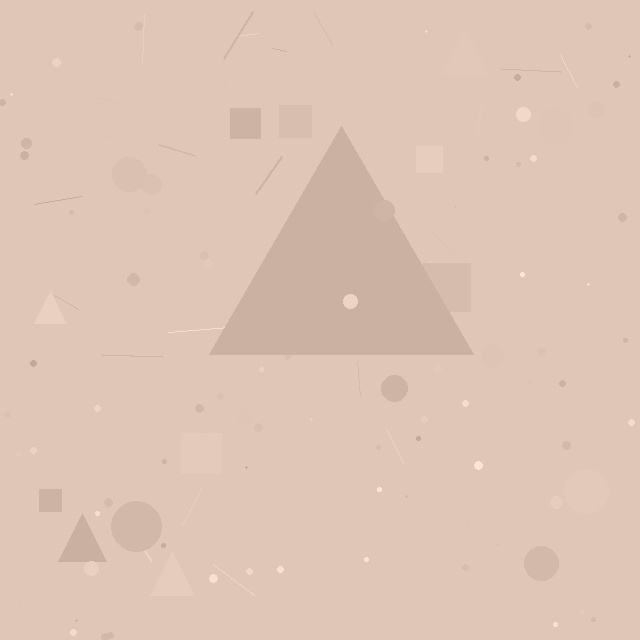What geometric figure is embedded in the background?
A triangle is embedded in the background.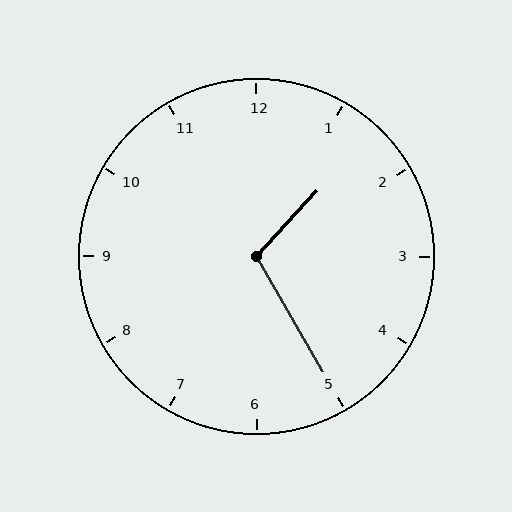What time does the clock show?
1:25.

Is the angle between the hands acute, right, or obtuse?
It is obtuse.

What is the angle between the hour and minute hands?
Approximately 108 degrees.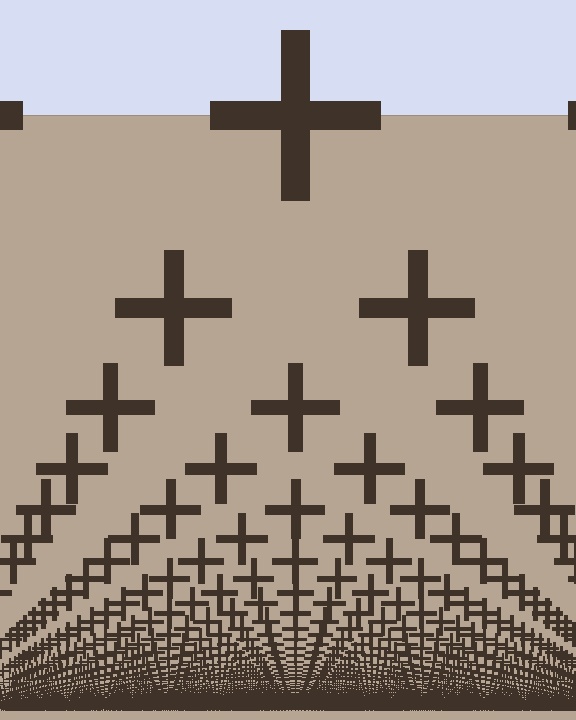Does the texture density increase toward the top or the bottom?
Density increases toward the bottom.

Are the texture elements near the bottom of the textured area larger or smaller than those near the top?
Smaller. The gradient is inverted — elements near the bottom are smaller and denser.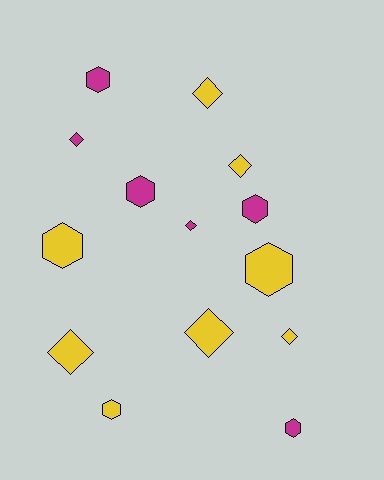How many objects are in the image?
There are 14 objects.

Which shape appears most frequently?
Diamond, with 7 objects.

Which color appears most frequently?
Yellow, with 8 objects.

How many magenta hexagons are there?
There are 4 magenta hexagons.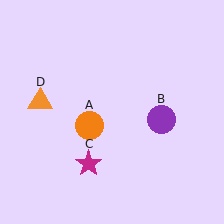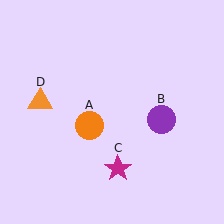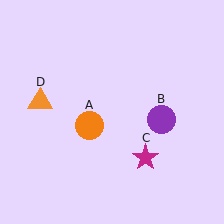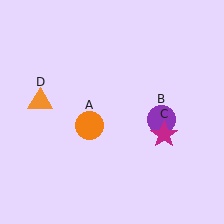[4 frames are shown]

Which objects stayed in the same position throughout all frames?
Orange circle (object A) and purple circle (object B) and orange triangle (object D) remained stationary.